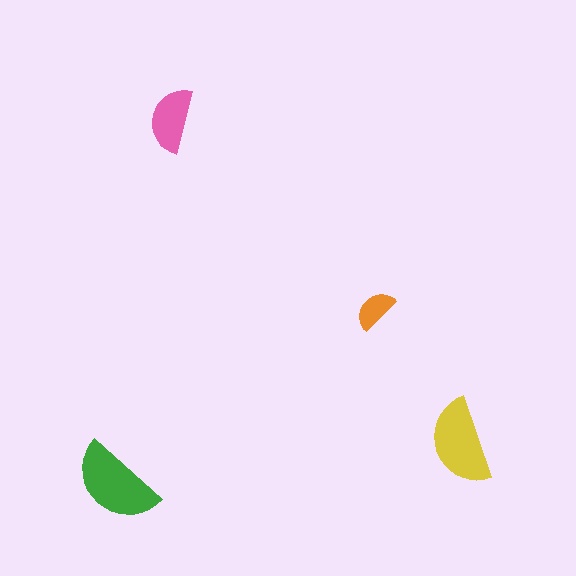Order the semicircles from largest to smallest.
the green one, the yellow one, the pink one, the orange one.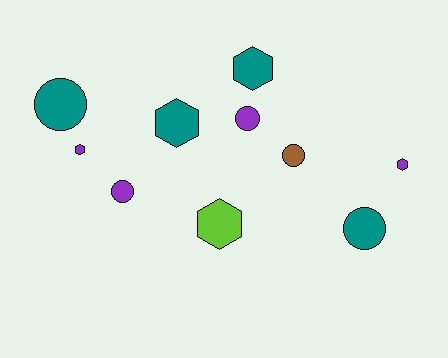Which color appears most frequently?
Purple, with 4 objects.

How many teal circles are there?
There are 2 teal circles.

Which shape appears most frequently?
Circle, with 5 objects.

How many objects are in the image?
There are 10 objects.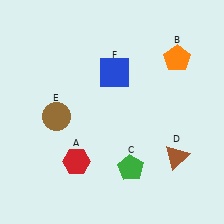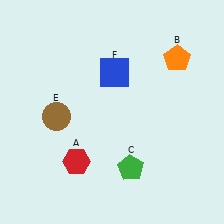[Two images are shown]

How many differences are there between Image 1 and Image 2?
There is 1 difference between the two images.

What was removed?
The brown triangle (D) was removed in Image 2.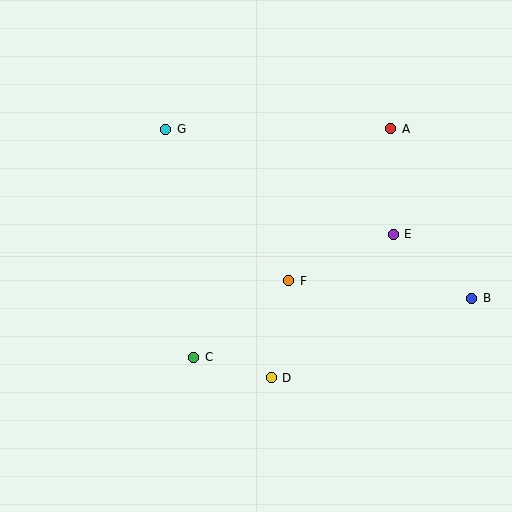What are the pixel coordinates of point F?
Point F is at (289, 281).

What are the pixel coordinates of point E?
Point E is at (393, 234).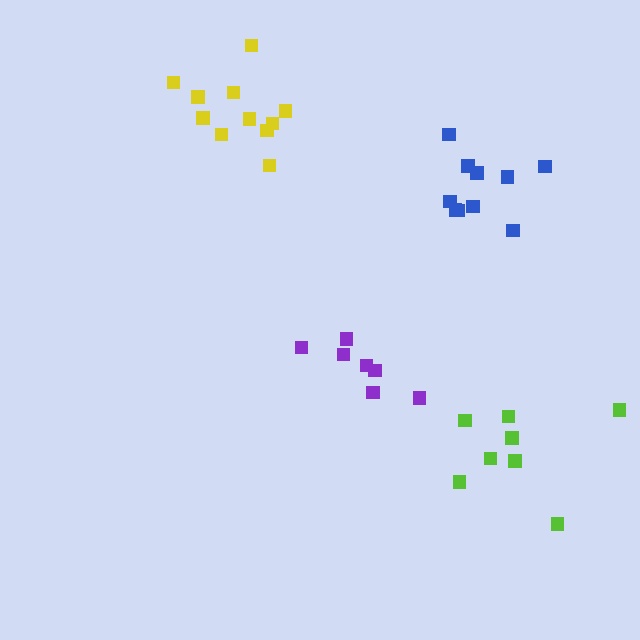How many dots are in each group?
Group 1: 7 dots, Group 2: 11 dots, Group 3: 8 dots, Group 4: 10 dots (36 total).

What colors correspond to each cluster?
The clusters are colored: purple, yellow, lime, blue.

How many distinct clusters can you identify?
There are 4 distinct clusters.